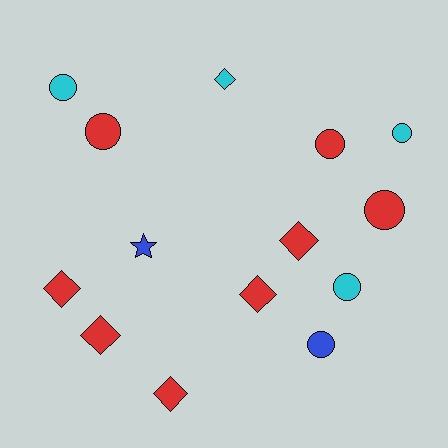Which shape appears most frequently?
Circle, with 7 objects.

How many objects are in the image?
There are 14 objects.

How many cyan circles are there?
There are 3 cyan circles.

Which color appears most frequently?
Red, with 8 objects.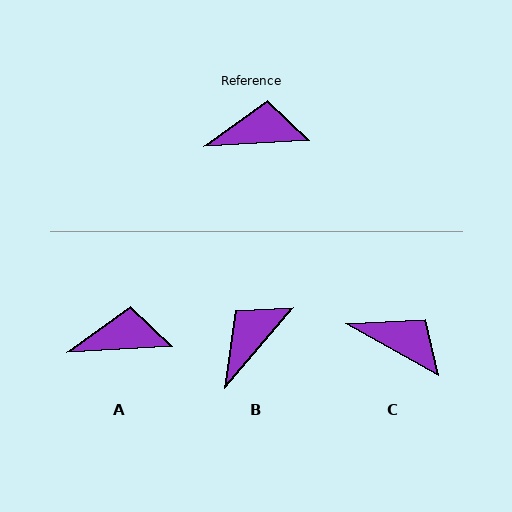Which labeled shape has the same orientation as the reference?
A.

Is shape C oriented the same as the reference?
No, it is off by about 33 degrees.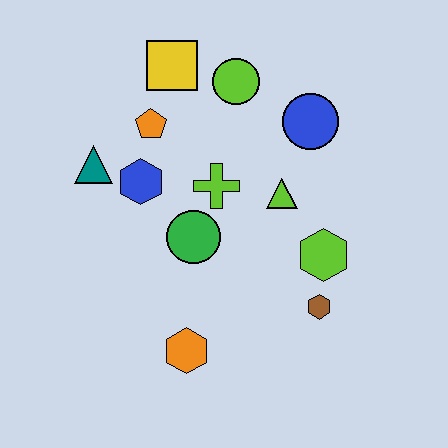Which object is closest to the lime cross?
The green circle is closest to the lime cross.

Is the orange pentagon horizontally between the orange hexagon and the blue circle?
No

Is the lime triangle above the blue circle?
No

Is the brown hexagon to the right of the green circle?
Yes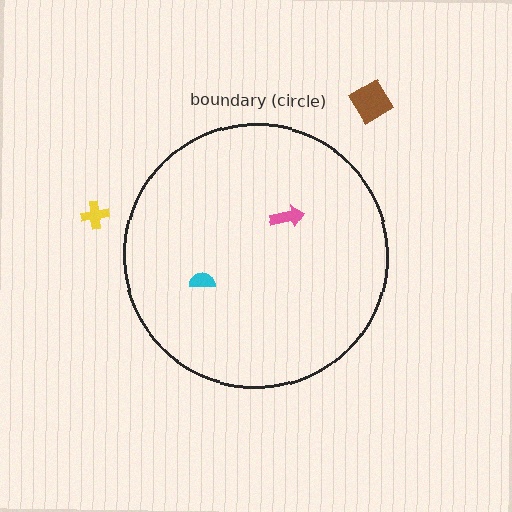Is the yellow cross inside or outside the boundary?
Outside.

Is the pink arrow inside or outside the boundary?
Inside.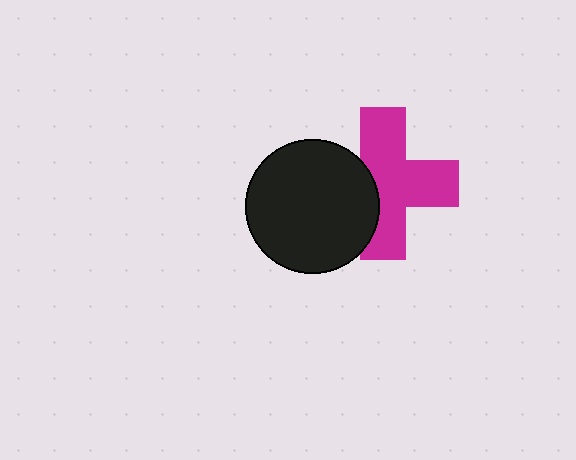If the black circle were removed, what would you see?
You would see the complete magenta cross.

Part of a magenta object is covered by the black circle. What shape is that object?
It is a cross.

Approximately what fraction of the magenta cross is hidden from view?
Roughly 33% of the magenta cross is hidden behind the black circle.